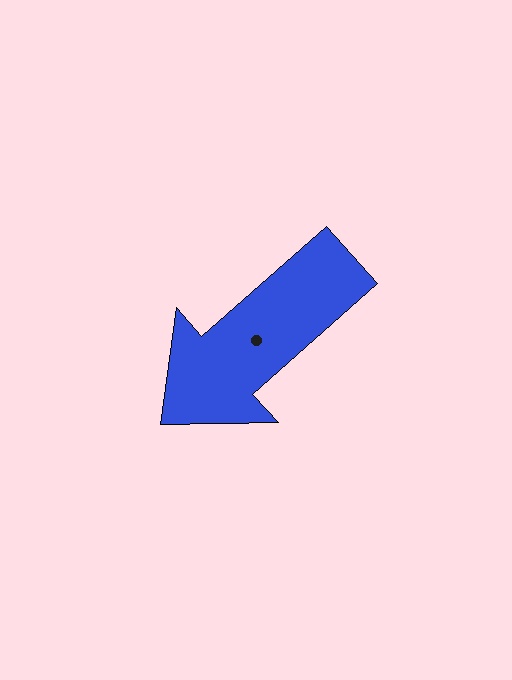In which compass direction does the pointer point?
Southwest.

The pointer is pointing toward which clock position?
Roughly 8 o'clock.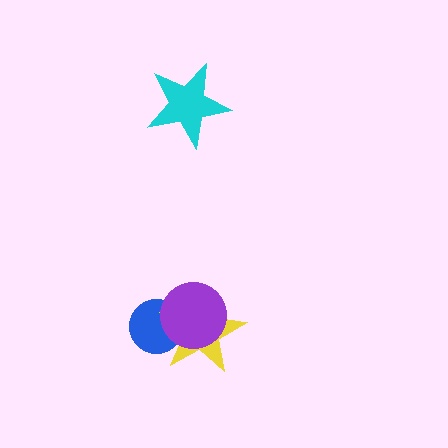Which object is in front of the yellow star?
The purple circle is in front of the yellow star.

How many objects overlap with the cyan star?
0 objects overlap with the cyan star.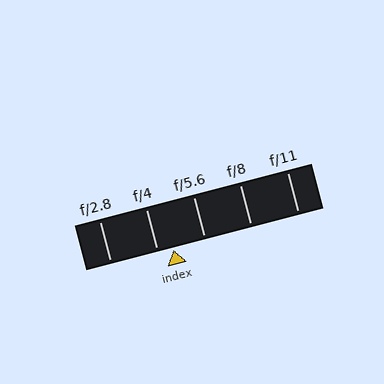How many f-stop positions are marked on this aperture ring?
There are 5 f-stop positions marked.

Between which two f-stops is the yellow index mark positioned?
The index mark is between f/4 and f/5.6.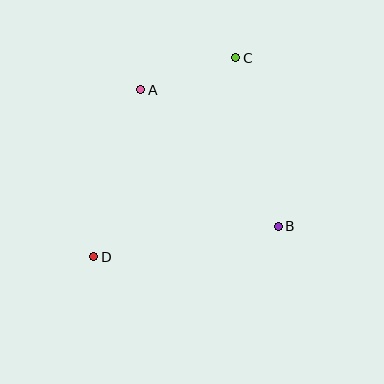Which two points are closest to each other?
Points A and C are closest to each other.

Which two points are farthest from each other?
Points C and D are farthest from each other.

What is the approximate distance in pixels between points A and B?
The distance between A and B is approximately 194 pixels.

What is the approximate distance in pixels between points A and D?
The distance between A and D is approximately 173 pixels.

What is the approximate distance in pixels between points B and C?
The distance between B and C is approximately 173 pixels.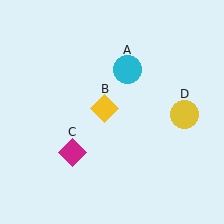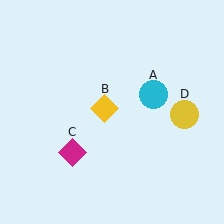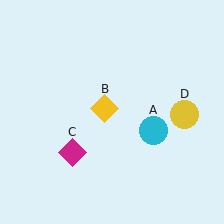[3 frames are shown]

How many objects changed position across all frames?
1 object changed position: cyan circle (object A).